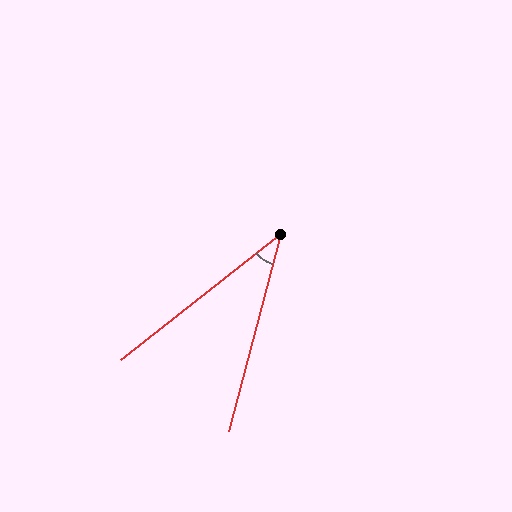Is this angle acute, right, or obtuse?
It is acute.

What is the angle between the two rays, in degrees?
Approximately 37 degrees.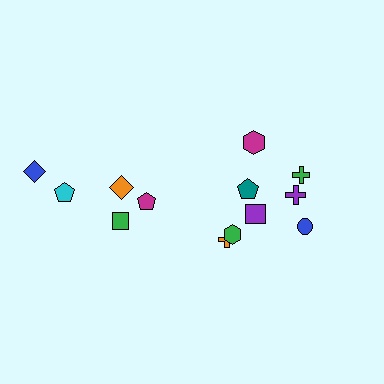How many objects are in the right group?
There are 8 objects.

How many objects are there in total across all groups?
There are 13 objects.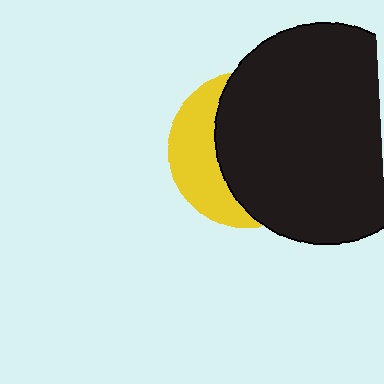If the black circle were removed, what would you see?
You would see the complete yellow circle.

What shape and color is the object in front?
The object in front is a black circle.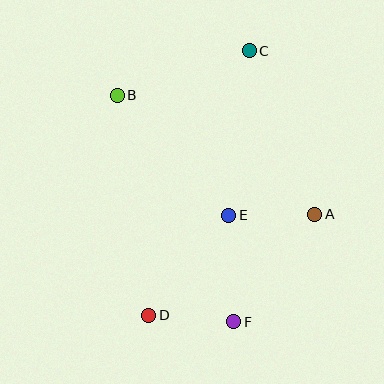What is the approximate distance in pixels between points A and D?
The distance between A and D is approximately 195 pixels.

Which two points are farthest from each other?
Points C and D are farthest from each other.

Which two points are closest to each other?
Points D and F are closest to each other.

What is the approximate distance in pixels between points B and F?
The distance between B and F is approximately 255 pixels.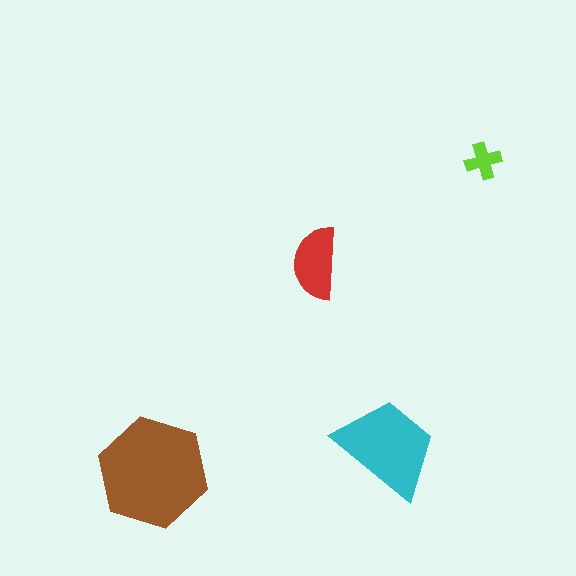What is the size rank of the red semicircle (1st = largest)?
3rd.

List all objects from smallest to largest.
The lime cross, the red semicircle, the cyan trapezoid, the brown hexagon.